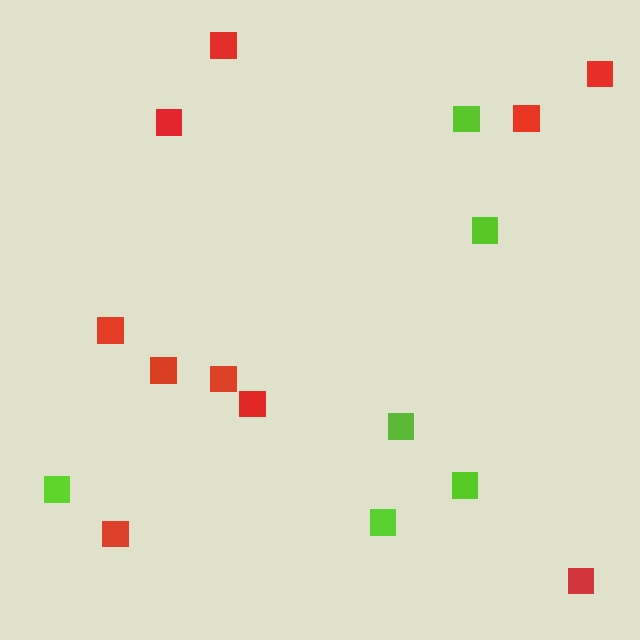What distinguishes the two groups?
There are 2 groups: one group of red squares (10) and one group of lime squares (6).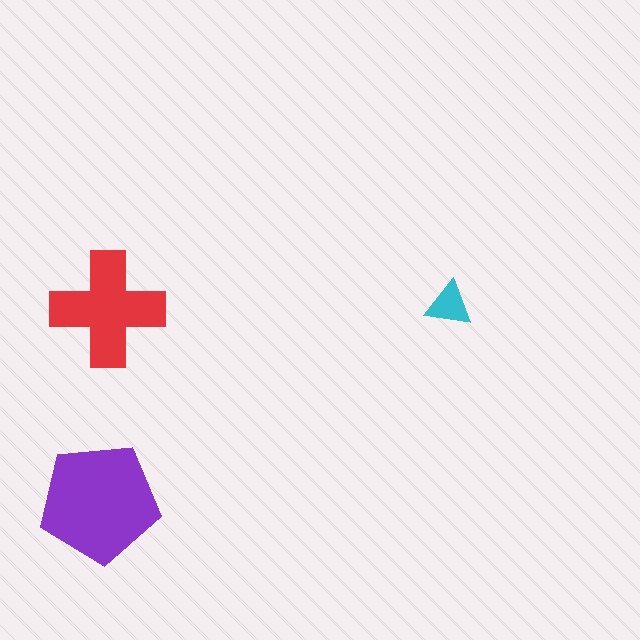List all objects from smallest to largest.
The cyan triangle, the red cross, the purple pentagon.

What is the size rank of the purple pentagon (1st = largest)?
1st.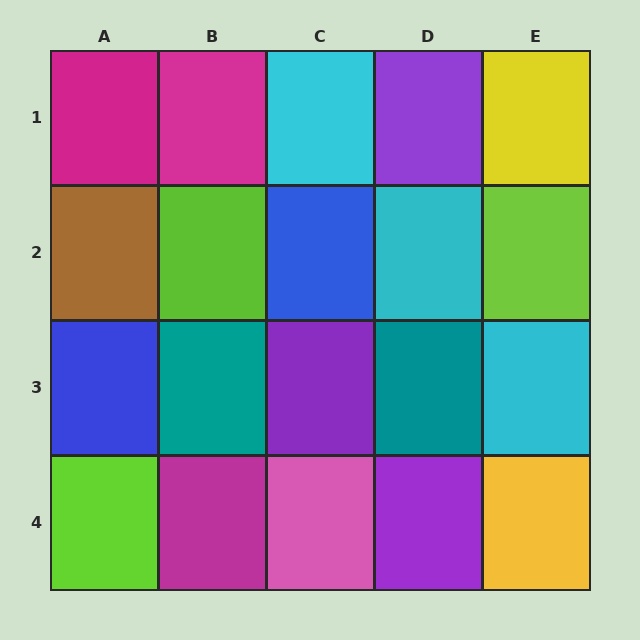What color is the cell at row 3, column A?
Blue.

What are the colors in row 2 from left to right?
Brown, lime, blue, cyan, lime.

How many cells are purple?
3 cells are purple.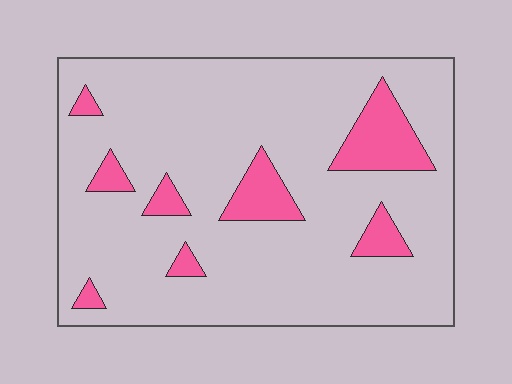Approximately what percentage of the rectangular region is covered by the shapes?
Approximately 15%.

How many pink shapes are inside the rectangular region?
8.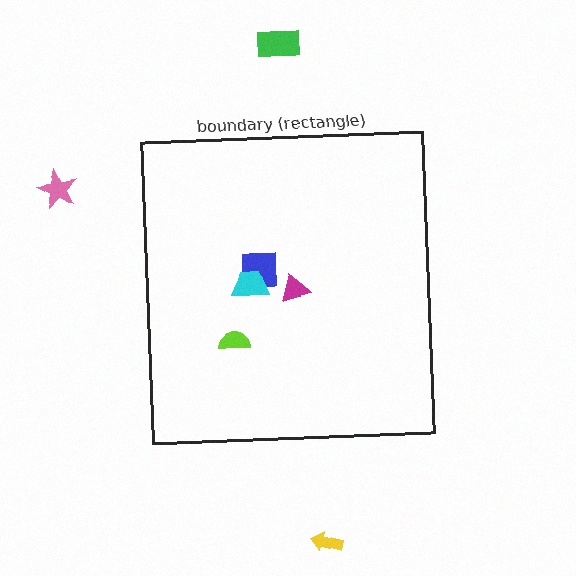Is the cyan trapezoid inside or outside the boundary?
Inside.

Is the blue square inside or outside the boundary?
Inside.